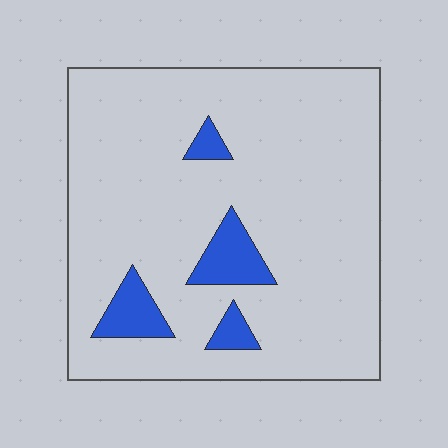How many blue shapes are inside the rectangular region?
4.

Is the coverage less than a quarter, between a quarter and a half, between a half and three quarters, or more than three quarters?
Less than a quarter.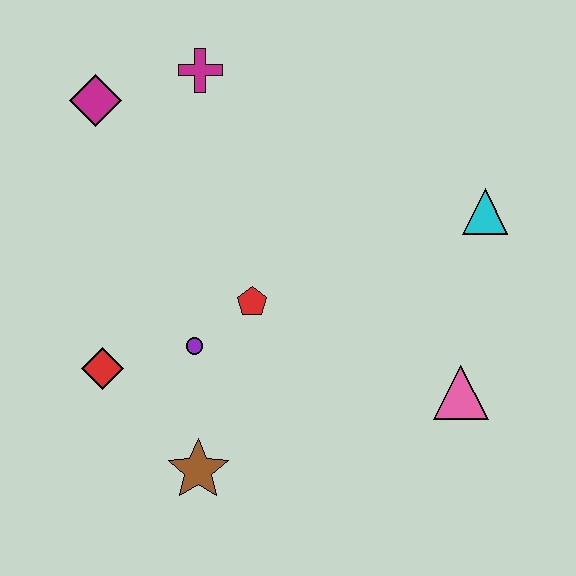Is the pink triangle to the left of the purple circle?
No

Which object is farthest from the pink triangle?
The magenta diamond is farthest from the pink triangle.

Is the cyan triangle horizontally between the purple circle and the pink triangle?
No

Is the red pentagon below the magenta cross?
Yes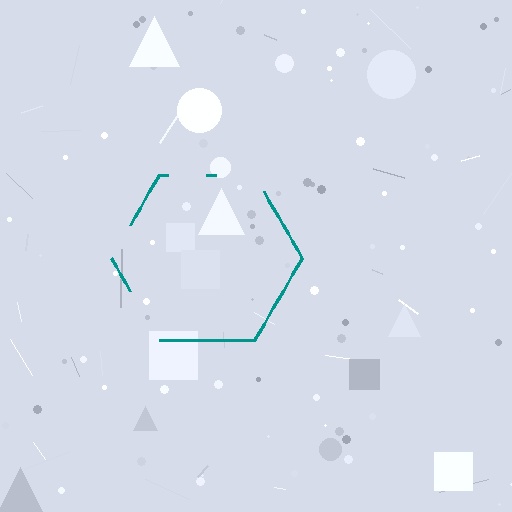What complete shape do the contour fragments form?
The contour fragments form a hexagon.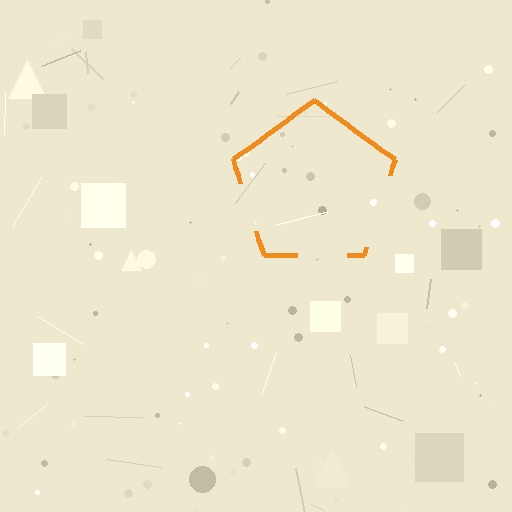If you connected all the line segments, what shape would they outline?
They would outline a pentagon.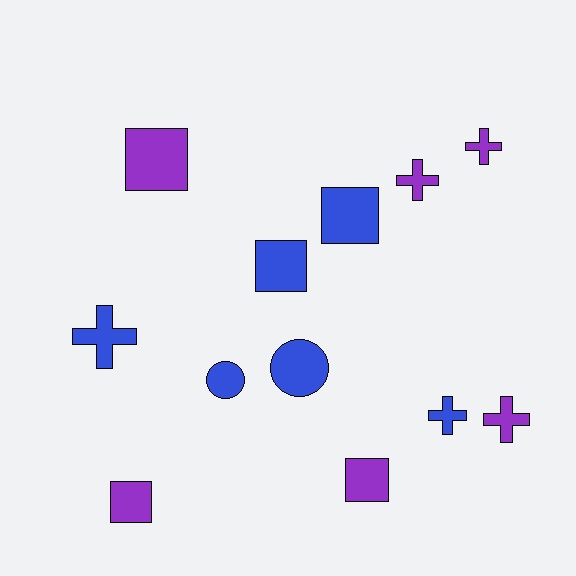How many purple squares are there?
There are 3 purple squares.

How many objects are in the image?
There are 12 objects.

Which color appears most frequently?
Blue, with 6 objects.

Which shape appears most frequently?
Square, with 5 objects.